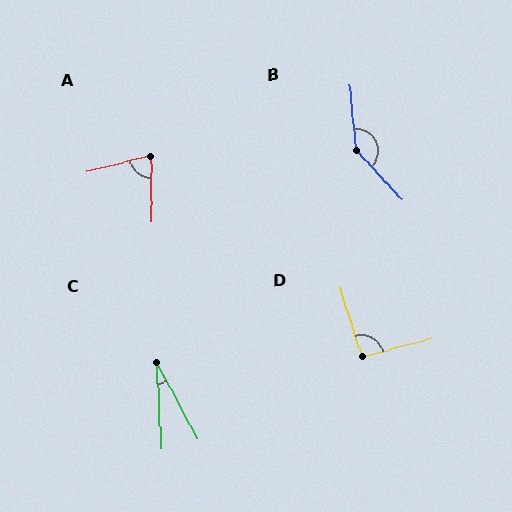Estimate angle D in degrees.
Approximately 92 degrees.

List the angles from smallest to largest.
C (25°), A (76°), D (92°), B (143°).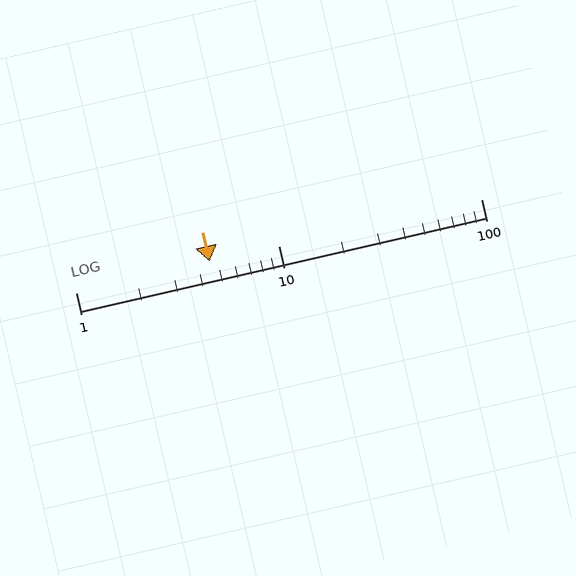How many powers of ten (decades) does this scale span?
The scale spans 2 decades, from 1 to 100.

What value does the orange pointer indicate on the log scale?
The pointer indicates approximately 4.6.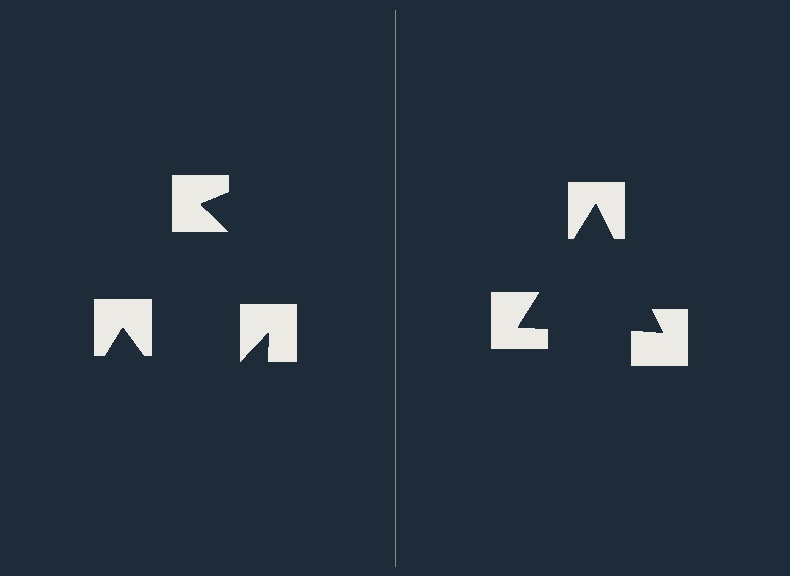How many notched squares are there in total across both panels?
6 — 3 on each side.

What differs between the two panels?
The notched squares are positioned identically on both sides; only the wedge orientations differ. On the right they align to a triangle; on the left they are misaligned.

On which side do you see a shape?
An illusory triangle appears on the right side. On the left side the wedge cuts are rotated, so no coherent shape forms.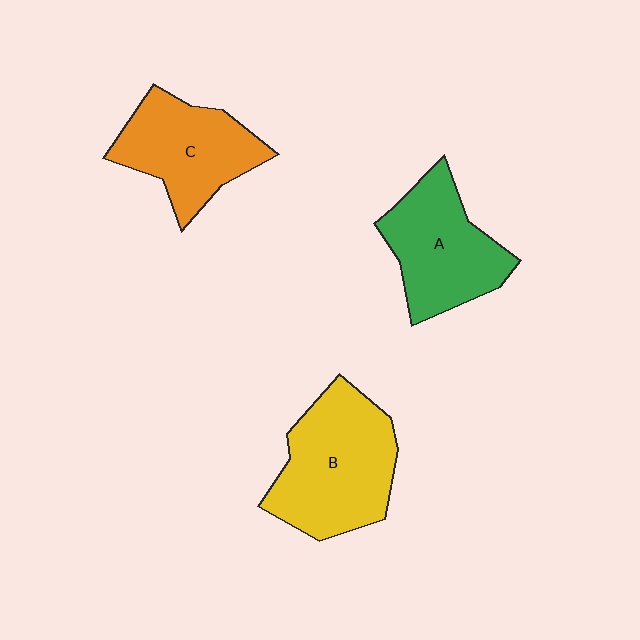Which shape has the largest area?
Shape B (yellow).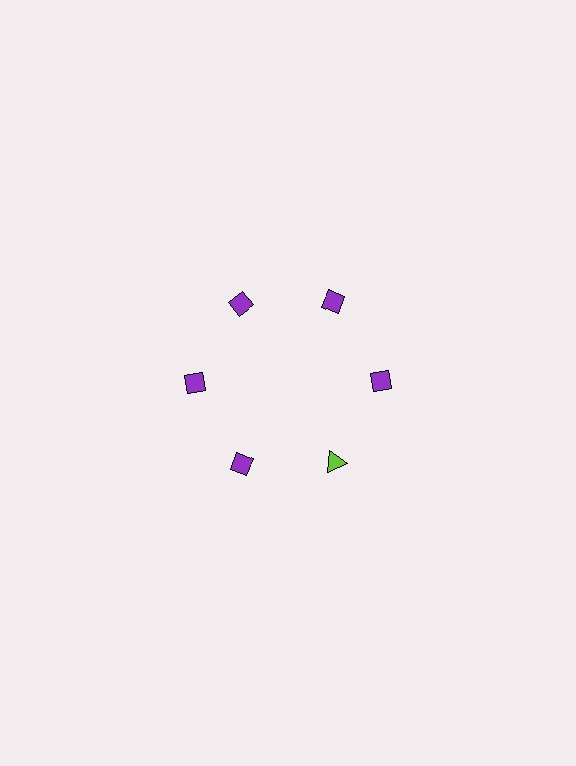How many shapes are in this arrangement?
There are 6 shapes arranged in a ring pattern.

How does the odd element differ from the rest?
It differs in both color (lime instead of purple) and shape (triangle instead of diamond).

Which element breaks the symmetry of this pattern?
The lime triangle at roughly the 5 o'clock position breaks the symmetry. All other shapes are purple diamonds.